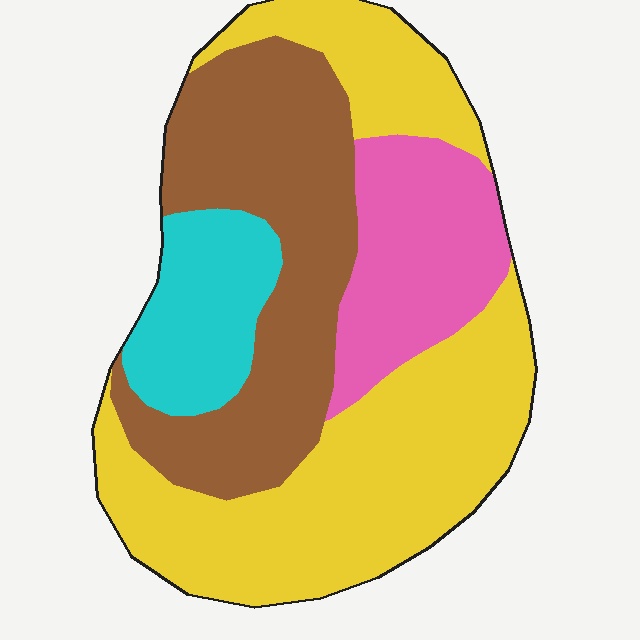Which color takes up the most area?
Yellow, at roughly 45%.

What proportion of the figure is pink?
Pink covers about 15% of the figure.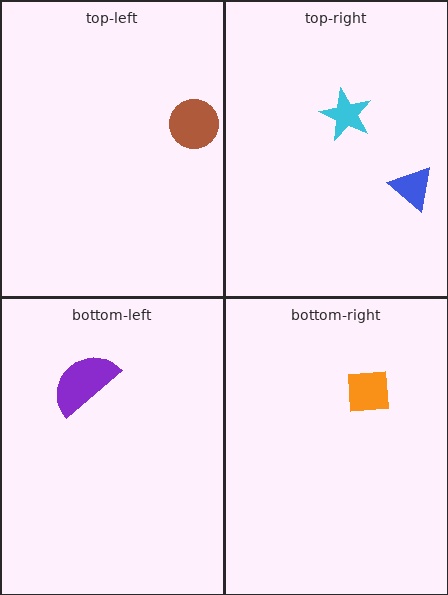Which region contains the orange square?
The bottom-right region.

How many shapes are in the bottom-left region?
1.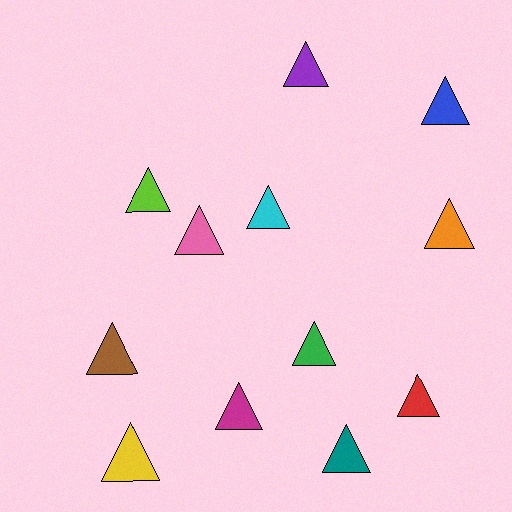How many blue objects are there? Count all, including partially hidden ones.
There is 1 blue object.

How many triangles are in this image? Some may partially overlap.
There are 12 triangles.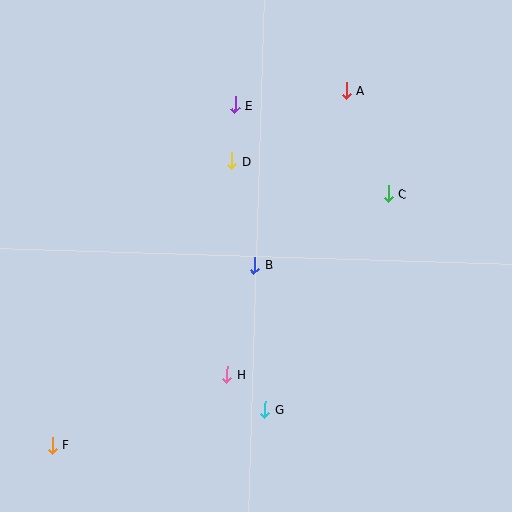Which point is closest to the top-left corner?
Point E is closest to the top-left corner.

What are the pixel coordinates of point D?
Point D is at (231, 161).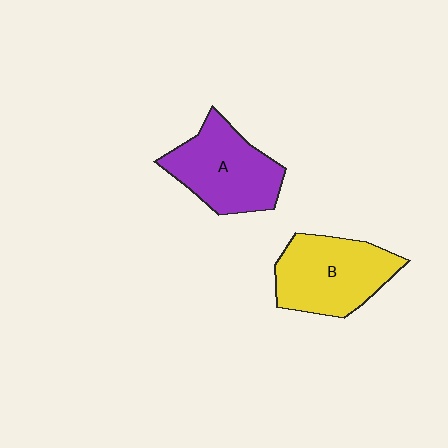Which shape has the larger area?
Shape B (yellow).